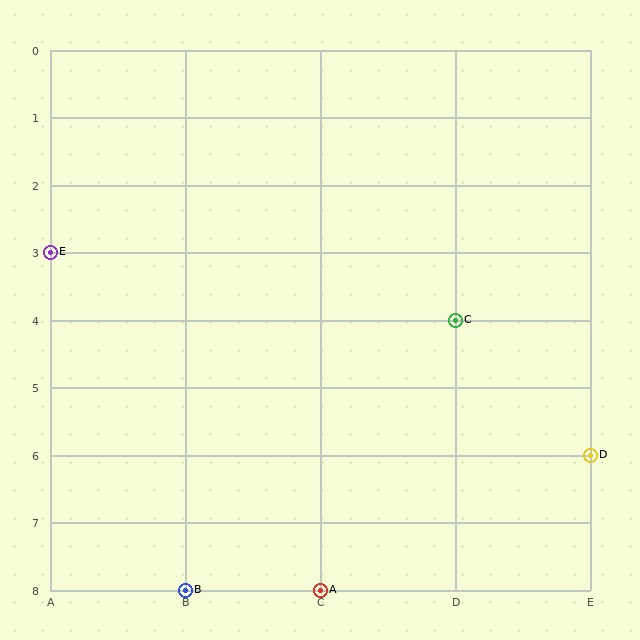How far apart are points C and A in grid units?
Points C and A are 1 column and 4 rows apart (about 4.1 grid units diagonally).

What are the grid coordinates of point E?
Point E is at grid coordinates (A, 3).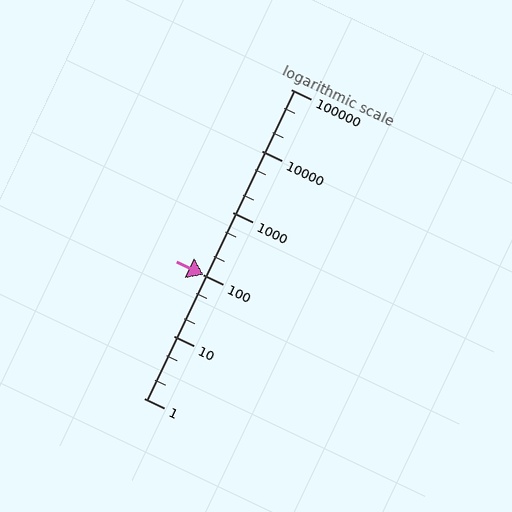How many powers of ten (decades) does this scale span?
The scale spans 5 decades, from 1 to 100000.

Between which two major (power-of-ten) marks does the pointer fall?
The pointer is between 100 and 1000.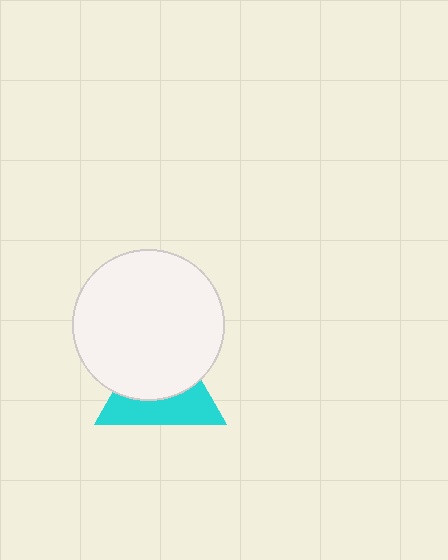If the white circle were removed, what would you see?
You would see the complete cyan triangle.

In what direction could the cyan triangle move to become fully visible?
The cyan triangle could move down. That would shift it out from behind the white circle entirely.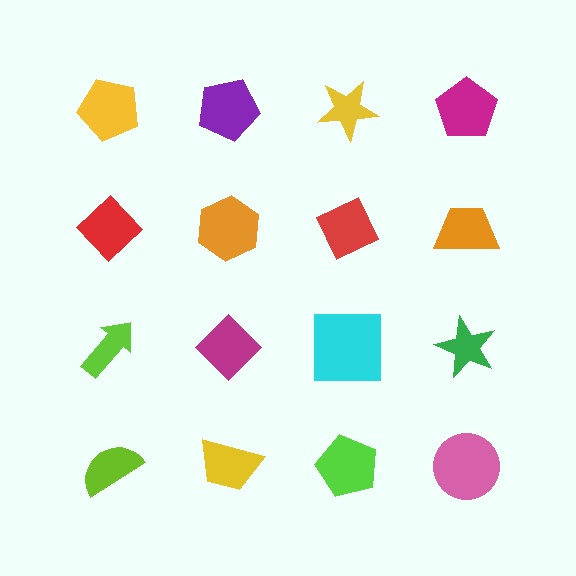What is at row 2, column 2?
An orange hexagon.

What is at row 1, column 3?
A yellow star.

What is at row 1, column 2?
A purple pentagon.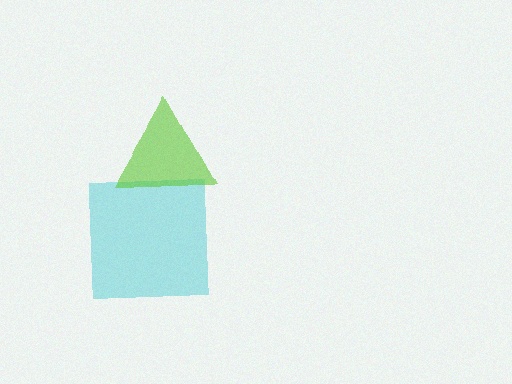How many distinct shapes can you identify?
There are 2 distinct shapes: a cyan square, a lime triangle.